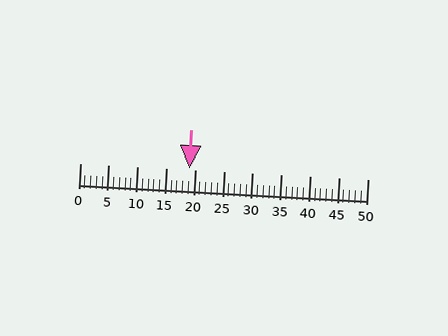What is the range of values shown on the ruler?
The ruler shows values from 0 to 50.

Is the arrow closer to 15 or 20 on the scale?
The arrow is closer to 20.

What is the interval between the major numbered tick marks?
The major tick marks are spaced 5 units apart.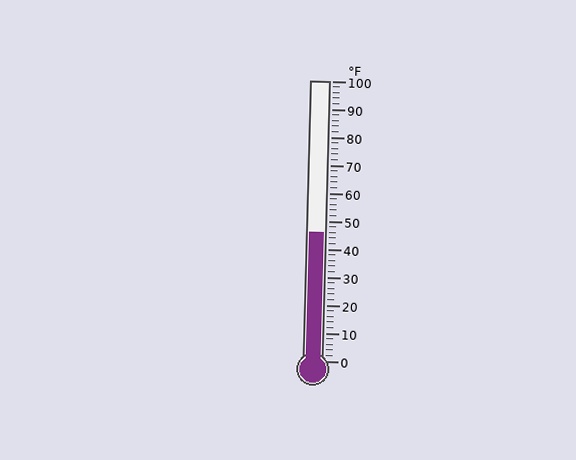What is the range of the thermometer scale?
The thermometer scale ranges from 0°F to 100°F.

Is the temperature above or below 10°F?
The temperature is above 10°F.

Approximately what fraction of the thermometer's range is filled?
The thermometer is filled to approximately 45% of its range.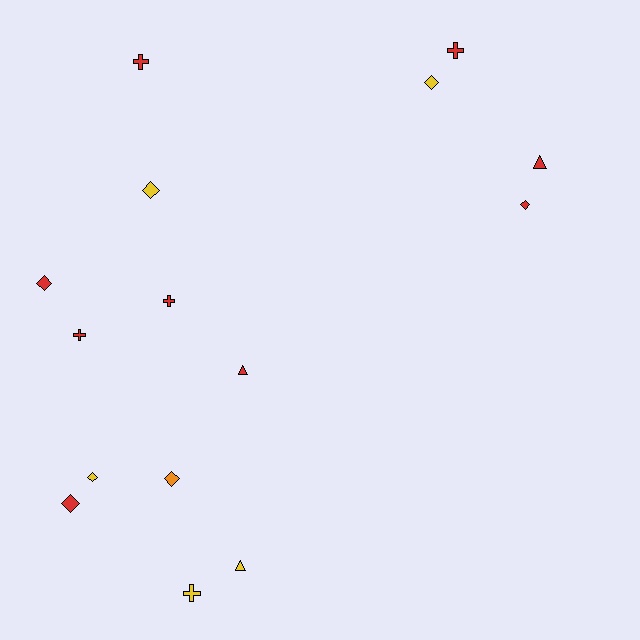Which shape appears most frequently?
Diamond, with 7 objects.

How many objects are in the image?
There are 15 objects.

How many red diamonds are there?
There are 3 red diamonds.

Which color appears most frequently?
Red, with 9 objects.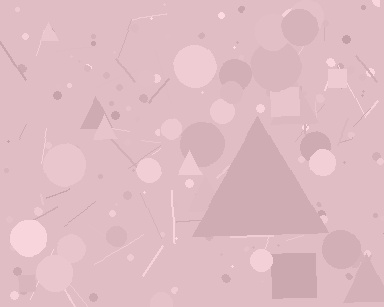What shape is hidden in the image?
A triangle is hidden in the image.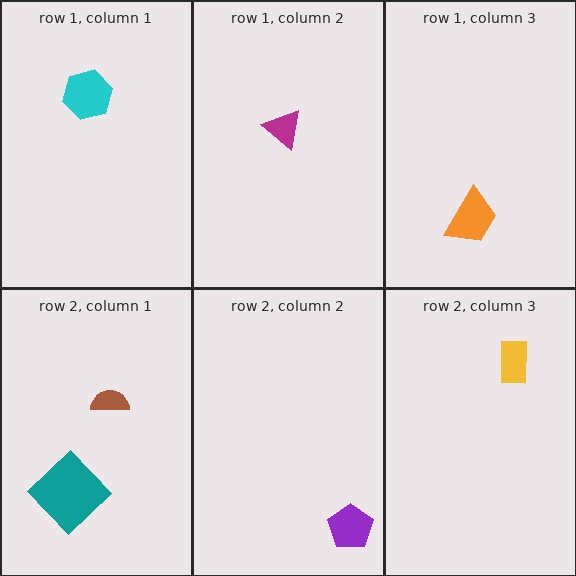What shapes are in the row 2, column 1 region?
The brown semicircle, the teal diamond.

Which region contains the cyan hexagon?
The row 1, column 1 region.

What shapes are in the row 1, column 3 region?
The orange trapezoid.